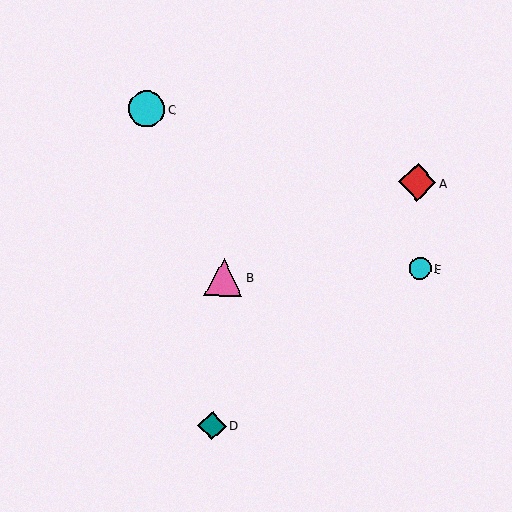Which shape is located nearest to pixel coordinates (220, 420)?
The teal diamond (labeled D) at (212, 426) is nearest to that location.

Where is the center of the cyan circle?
The center of the cyan circle is at (420, 268).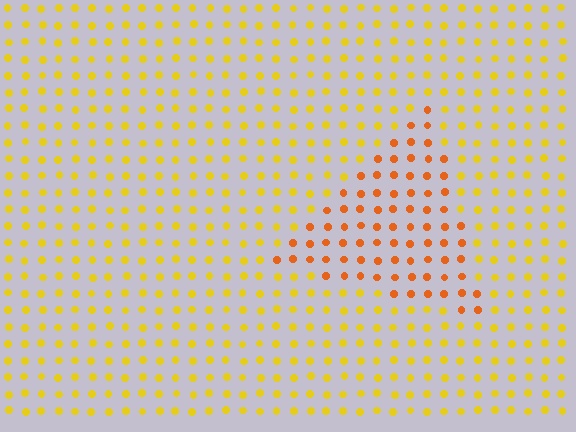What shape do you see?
I see a triangle.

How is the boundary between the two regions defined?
The boundary is defined purely by a slight shift in hue (about 32 degrees). Spacing, size, and orientation are identical on both sides.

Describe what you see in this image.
The image is filled with small yellow elements in a uniform arrangement. A triangle-shaped region is visible where the elements are tinted to a slightly different hue, forming a subtle color boundary.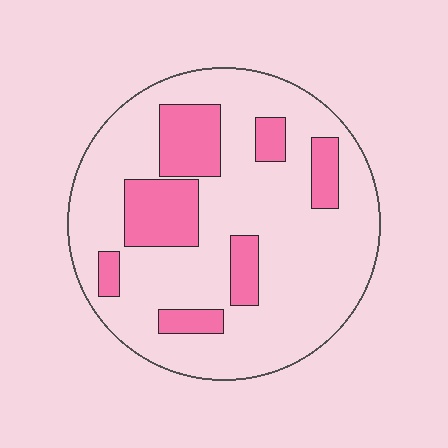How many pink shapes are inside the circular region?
7.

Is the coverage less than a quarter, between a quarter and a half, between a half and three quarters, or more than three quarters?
Less than a quarter.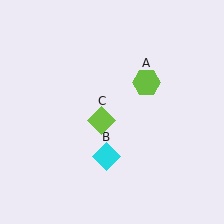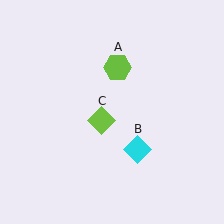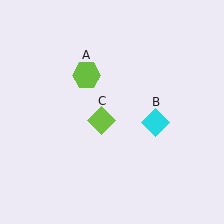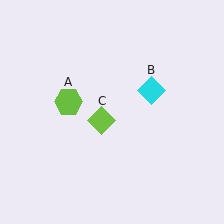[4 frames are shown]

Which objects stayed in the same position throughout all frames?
Lime diamond (object C) remained stationary.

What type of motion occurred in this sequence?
The lime hexagon (object A), cyan diamond (object B) rotated counterclockwise around the center of the scene.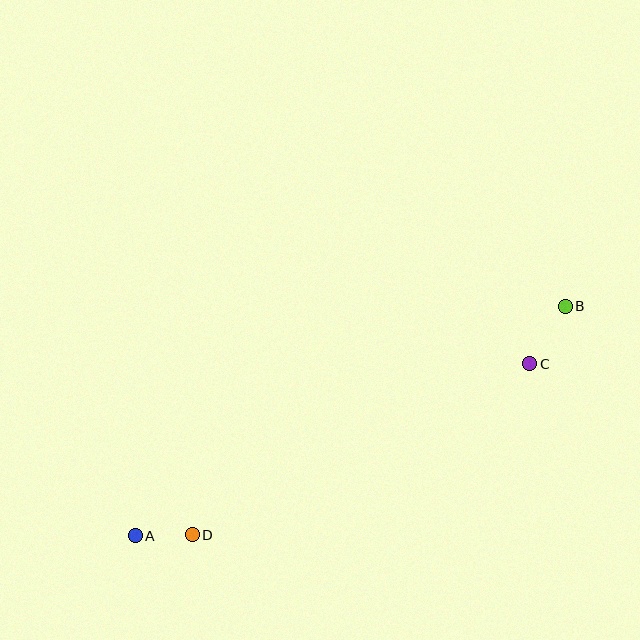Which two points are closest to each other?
Points A and D are closest to each other.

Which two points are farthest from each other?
Points A and B are farthest from each other.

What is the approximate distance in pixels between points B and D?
The distance between B and D is approximately 437 pixels.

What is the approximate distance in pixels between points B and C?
The distance between B and C is approximately 67 pixels.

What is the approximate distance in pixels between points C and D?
The distance between C and D is approximately 378 pixels.